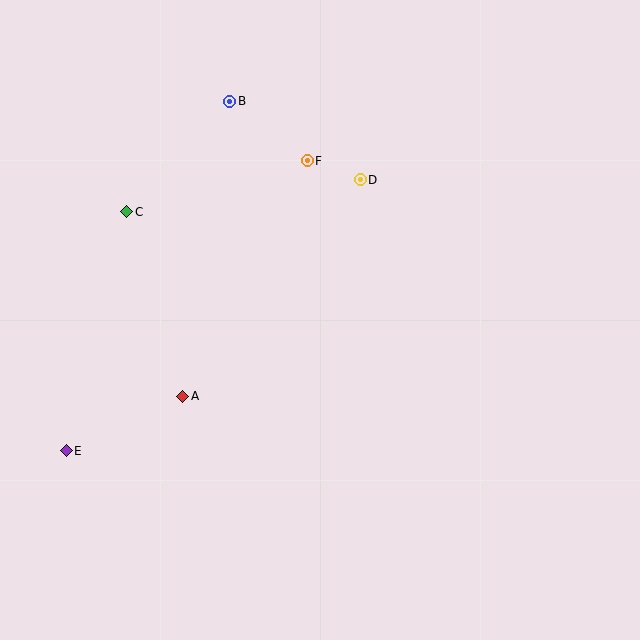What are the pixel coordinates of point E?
Point E is at (66, 451).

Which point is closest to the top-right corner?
Point D is closest to the top-right corner.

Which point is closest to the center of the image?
Point D at (360, 180) is closest to the center.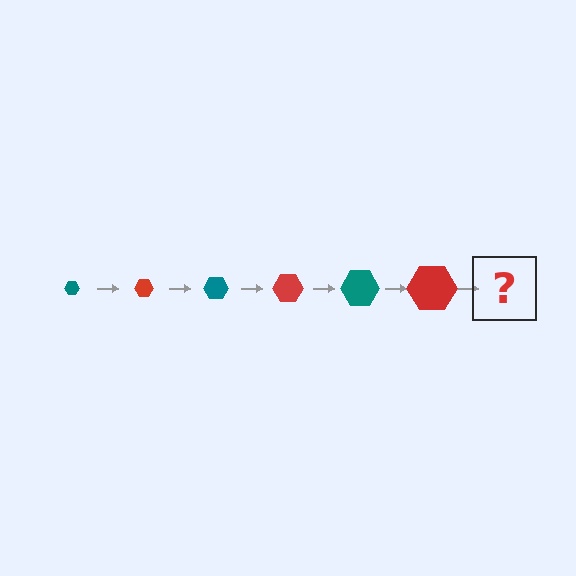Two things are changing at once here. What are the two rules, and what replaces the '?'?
The two rules are that the hexagon grows larger each step and the color cycles through teal and red. The '?' should be a teal hexagon, larger than the previous one.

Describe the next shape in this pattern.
It should be a teal hexagon, larger than the previous one.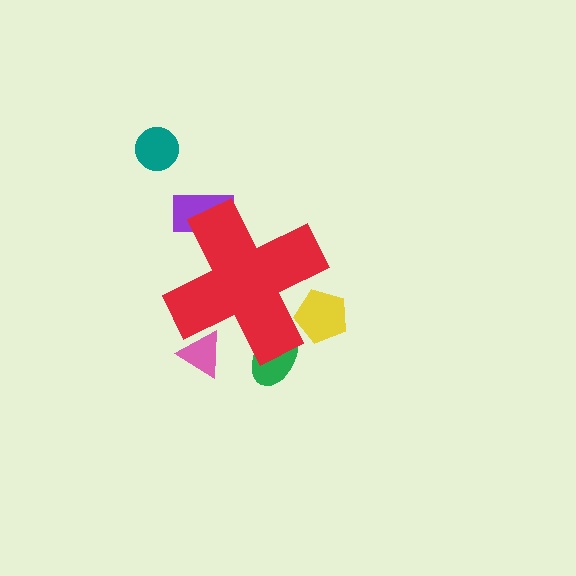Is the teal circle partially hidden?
No, the teal circle is fully visible.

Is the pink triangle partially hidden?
Yes, the pink triangle is partially hidden behind the red cross.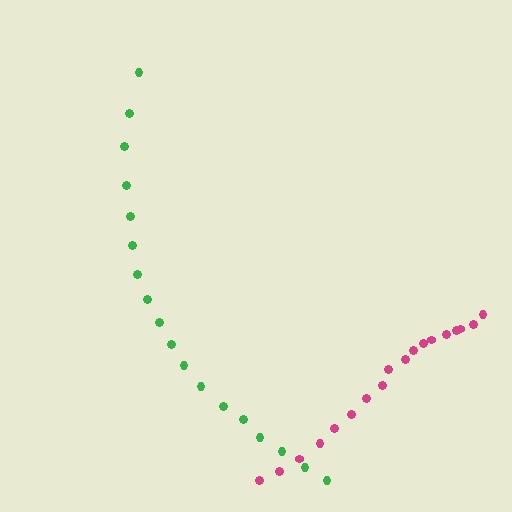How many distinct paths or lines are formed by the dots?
There are 2 distinct paths.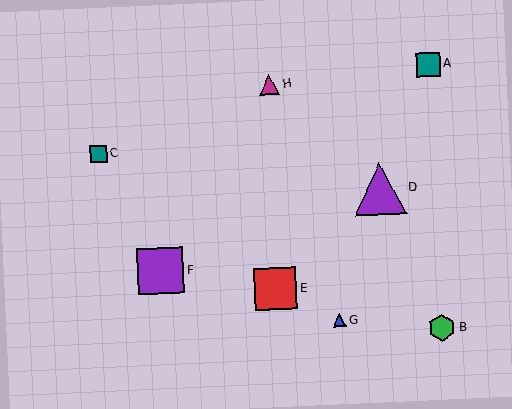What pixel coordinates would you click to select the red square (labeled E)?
Click at (275, 289) to select the red square E.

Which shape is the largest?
The purple triangle (labeled D) is the largest.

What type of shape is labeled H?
Shape H is a magenta triangle.